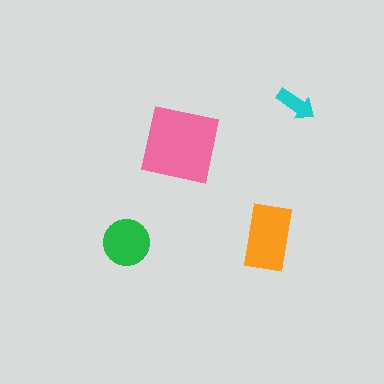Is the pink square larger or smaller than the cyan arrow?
Larger.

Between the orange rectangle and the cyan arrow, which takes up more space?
The orange rectangle.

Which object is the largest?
The pink square.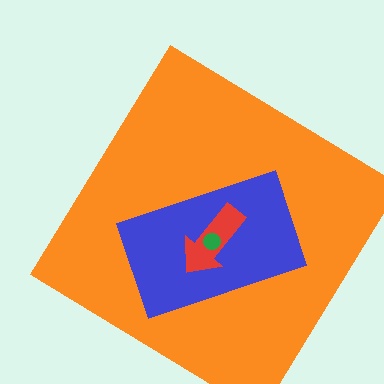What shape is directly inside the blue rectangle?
The red arrow.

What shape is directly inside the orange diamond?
The blue rectangle.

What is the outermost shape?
The orange diamond.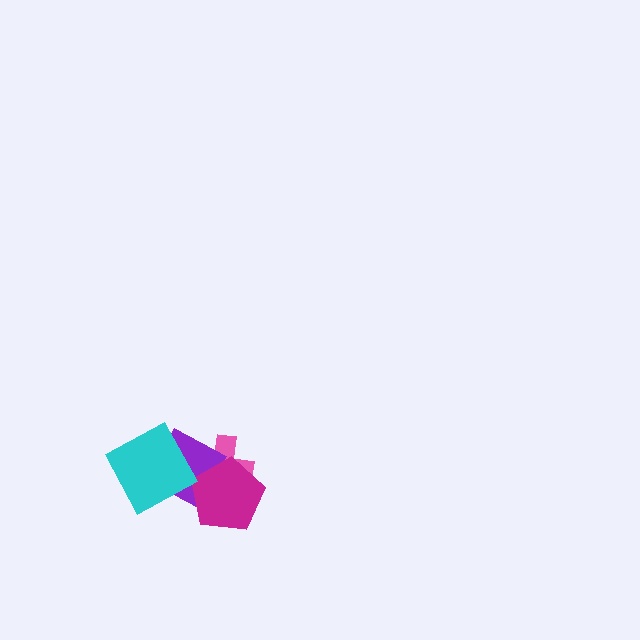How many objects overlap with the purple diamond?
3 objects overlap with the purple diamond.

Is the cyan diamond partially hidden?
No, no other shape covers it.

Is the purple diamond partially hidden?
Yes, it is partially covered by another shape.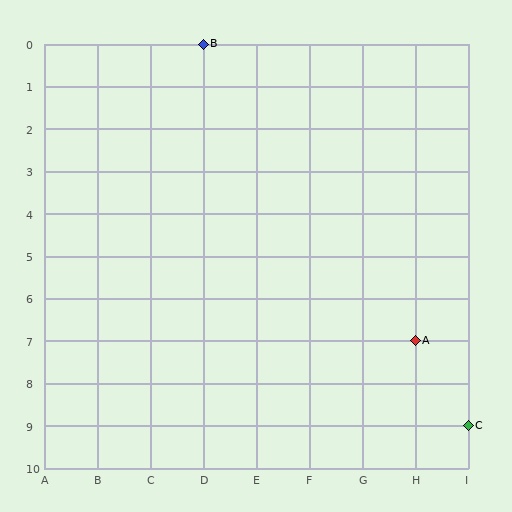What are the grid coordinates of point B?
Point B is at grid coordinates (D, 0).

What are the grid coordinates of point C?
Point C is at grid coordinates (I, 9).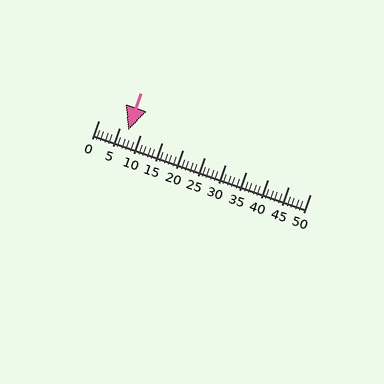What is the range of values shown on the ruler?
The ruler shows values from 0 to 50.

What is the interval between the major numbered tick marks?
The major tick marks are spaced 5 units apart.